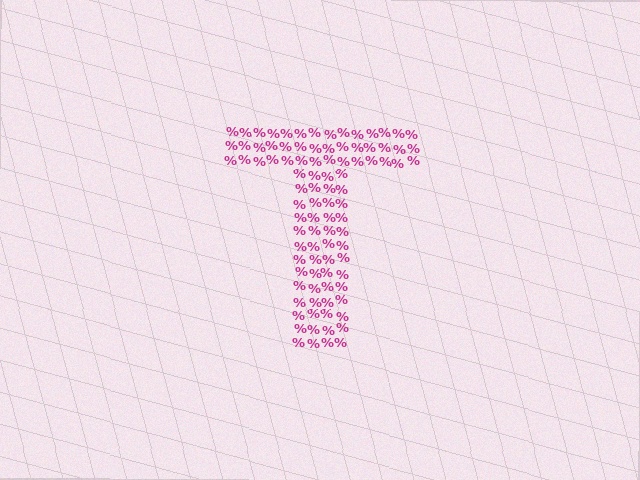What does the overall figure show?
The overall figure shows the letter T.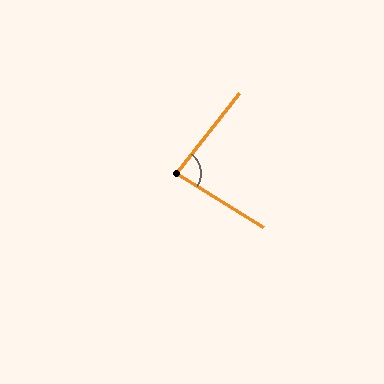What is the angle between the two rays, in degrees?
Approximately 84 degrees.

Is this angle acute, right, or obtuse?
It is acute.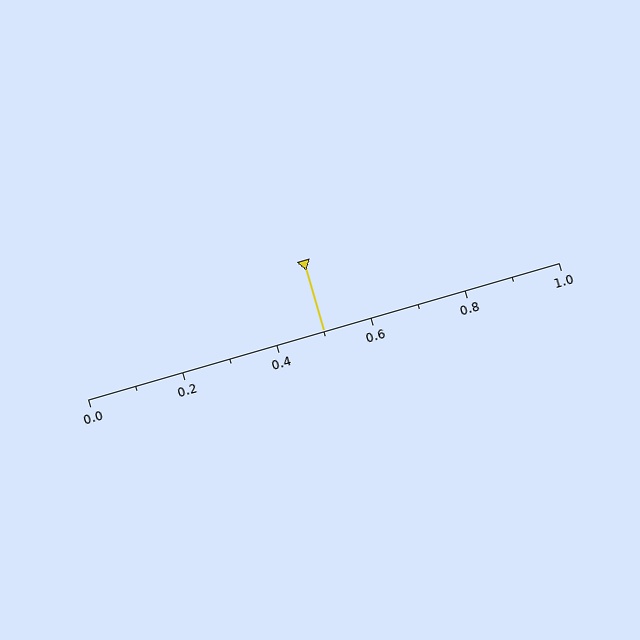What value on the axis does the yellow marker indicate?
The marker indicates approximately 0.5.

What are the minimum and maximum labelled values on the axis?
The axis runs from 0.0 to 1.0.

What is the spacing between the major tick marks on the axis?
The major ticks are spaced 0.2 apart.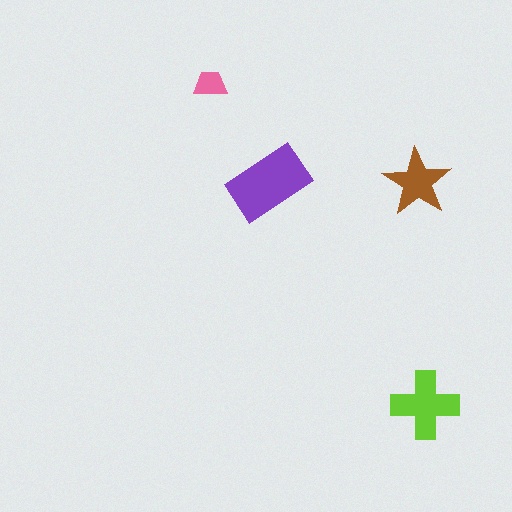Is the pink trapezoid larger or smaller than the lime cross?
Smaller.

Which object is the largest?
The purple rectangle.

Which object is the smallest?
The pink trapezoid.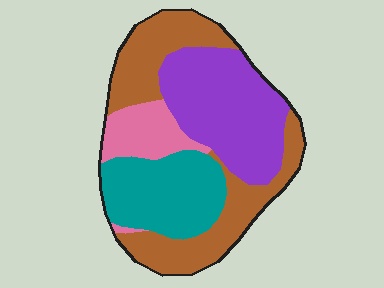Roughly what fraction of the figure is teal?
Teal covers about 25% of the figure.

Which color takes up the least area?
Pink, at roughly 10%.